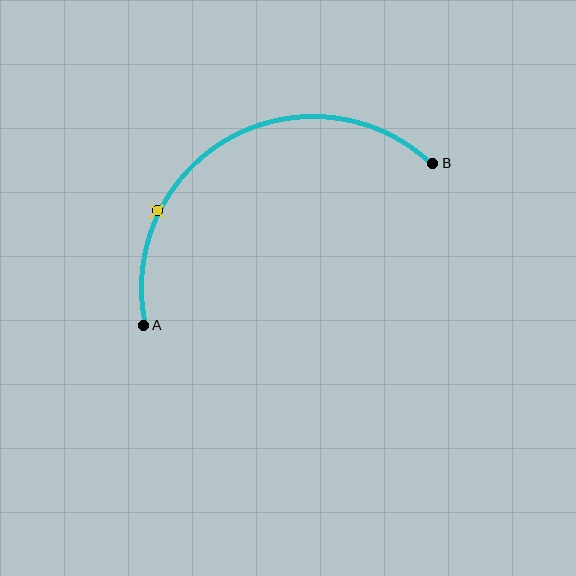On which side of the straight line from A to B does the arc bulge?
The arc bulges above the straight line connecting A and B.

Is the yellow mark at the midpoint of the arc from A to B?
No. The yellow mark lies on the arc but is closer to endpoint A. The arc midpoint would be at the point on the curve equidistant along the arc from both A and B.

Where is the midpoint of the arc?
The arc midpoint is the point on the curve farthest from the straight line joining A and B. It sits above that line.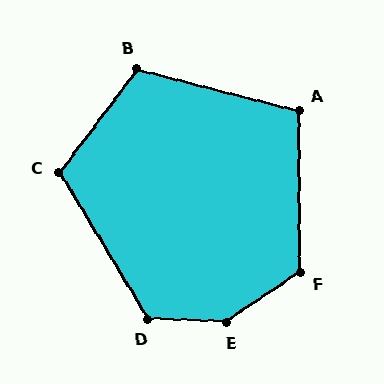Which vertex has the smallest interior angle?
A, at approximately 105 degrees.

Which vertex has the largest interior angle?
E, at approximately 144 degrees.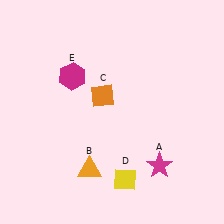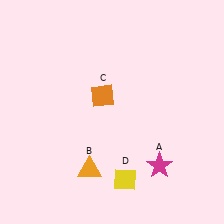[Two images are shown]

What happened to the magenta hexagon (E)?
The magenta hexagon (E) was removed in Image 2. It was in the top-left area of Image 1.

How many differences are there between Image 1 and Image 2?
There is 1 difference between the two images.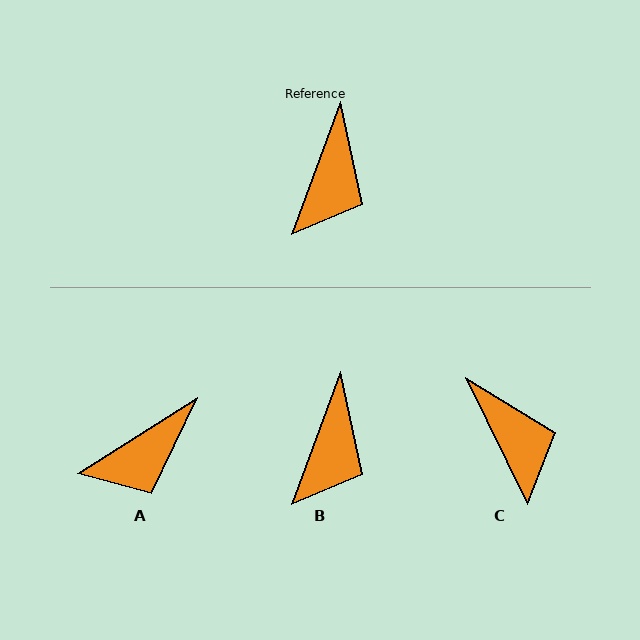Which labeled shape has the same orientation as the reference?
B.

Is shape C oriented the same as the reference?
No, it is off by about 46 degrees.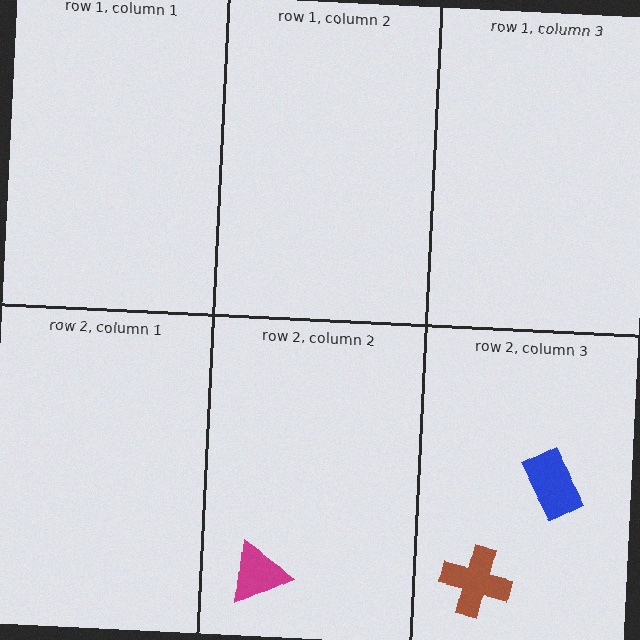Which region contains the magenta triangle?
The row 2, column 2 region.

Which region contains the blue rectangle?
The row 2, column 3 region.